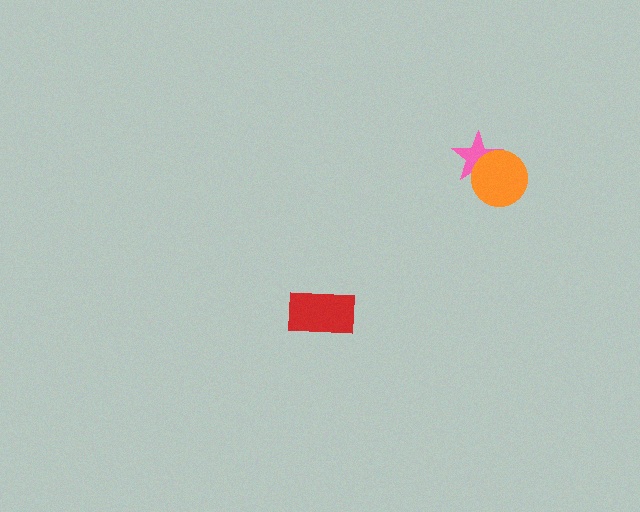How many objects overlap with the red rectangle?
0 objects overlap with the red rectangle.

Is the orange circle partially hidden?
No, no other shape covers it.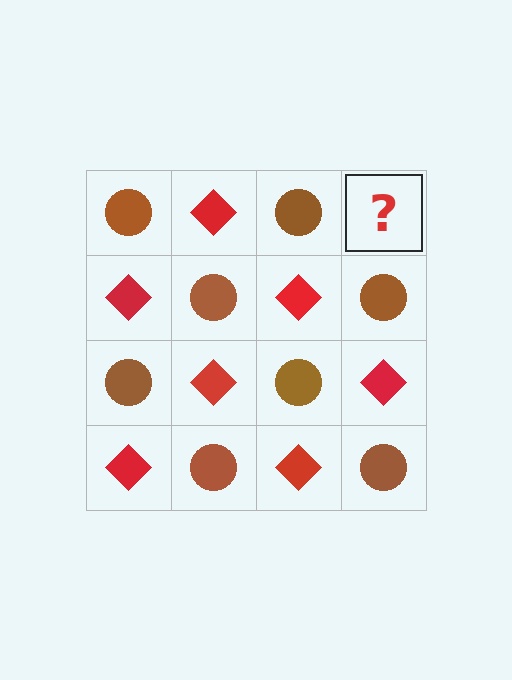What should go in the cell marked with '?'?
The missing cell should contain a red diamond.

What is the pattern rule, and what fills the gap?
The rule is that it alternates brown circle and red diamond in a checkerboard pattern. The gap should be filled with a red diamond.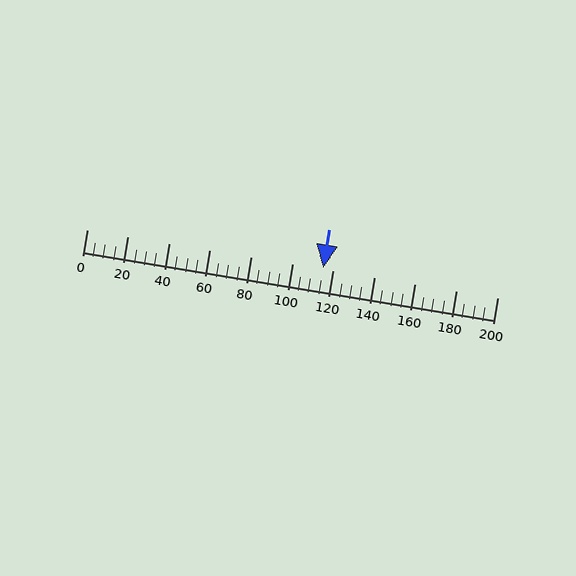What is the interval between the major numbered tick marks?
The major tick marks are spaced 20 units apart.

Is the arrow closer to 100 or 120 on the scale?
The arrow is closer to 120.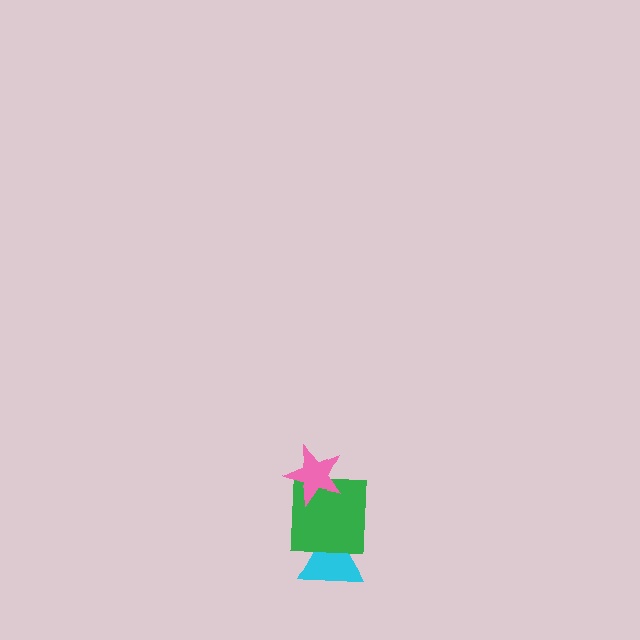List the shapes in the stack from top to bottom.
From top to bottom: the pink star, the green square, the cyan triangle.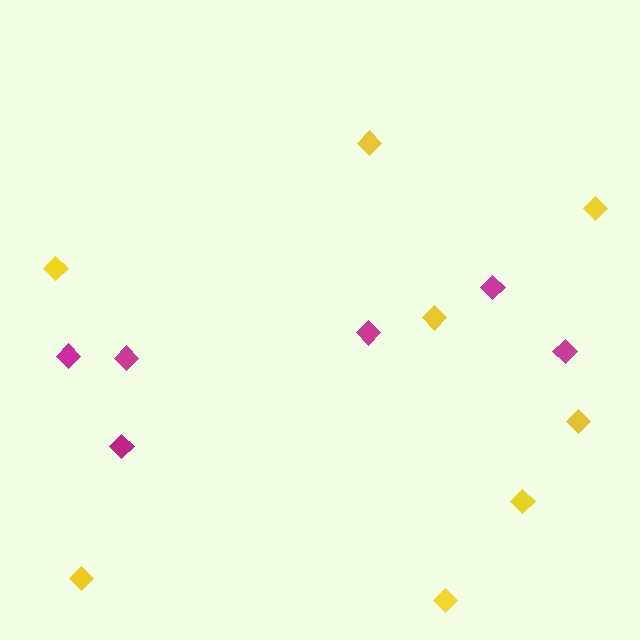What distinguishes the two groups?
There are 2 groups: one group of yellow diamonds (8) and one group of magenta diamonds (6).